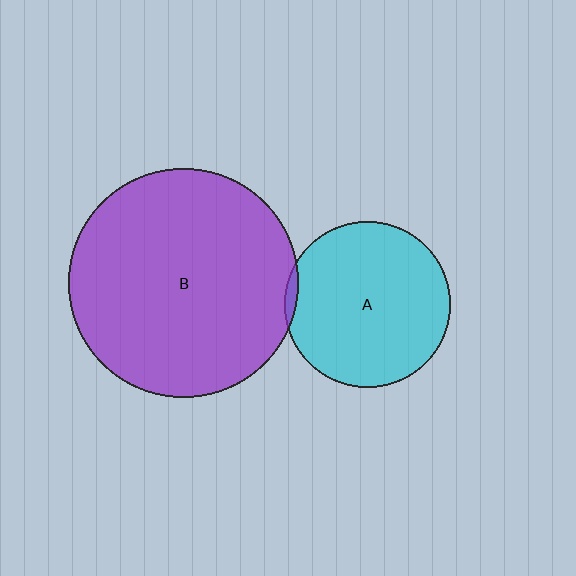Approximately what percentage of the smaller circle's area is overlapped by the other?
Approximately 5%.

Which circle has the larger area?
Circle B (purple).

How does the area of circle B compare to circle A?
Approximately 1.9 times.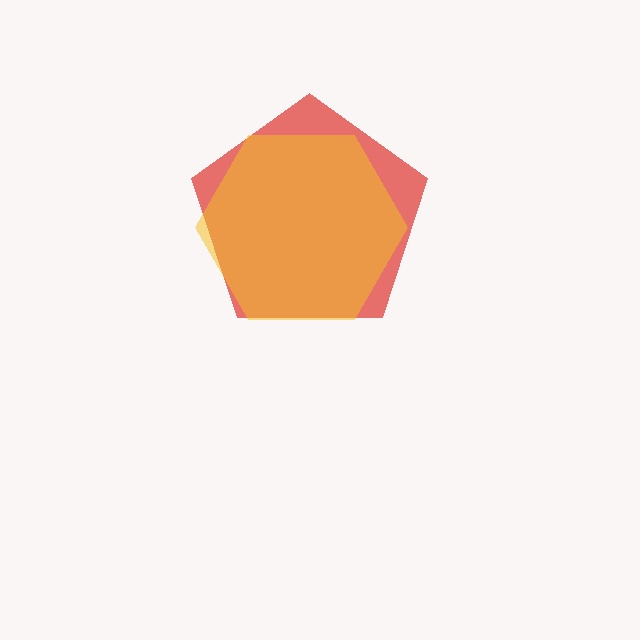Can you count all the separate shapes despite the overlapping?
Yes, there are 2 separate shapes.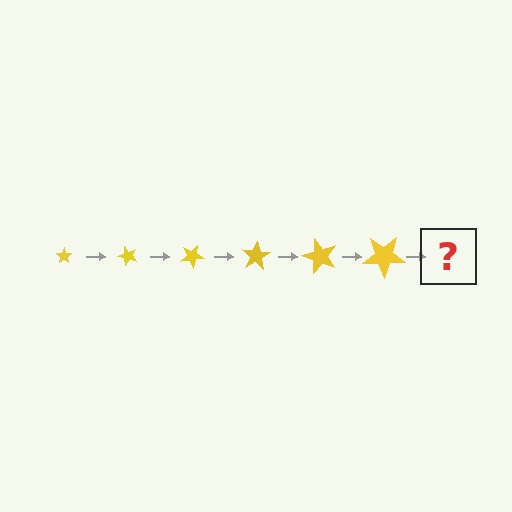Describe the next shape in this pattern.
It should be a star, larger than the previous one and rotated 300 degrees from the start.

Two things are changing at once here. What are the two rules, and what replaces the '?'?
The two rules are that the star grows larger each step and it rotates 50 degrees each step. The '?' should be a star, larger than the previous one and rotated 300 degrees from the start.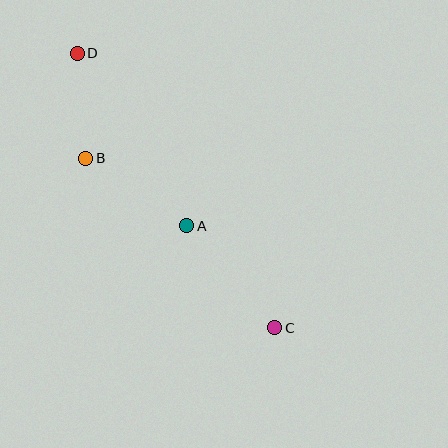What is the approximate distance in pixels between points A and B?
The distance between A and B is approximately 122 pixels.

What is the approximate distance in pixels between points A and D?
The distance between A and D is approximately 205 pixels.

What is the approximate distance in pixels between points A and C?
The distance between A and C is approximately 135 pixels.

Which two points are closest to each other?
Points B and D are closest to each other.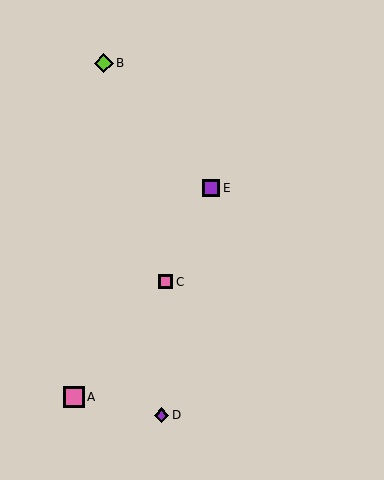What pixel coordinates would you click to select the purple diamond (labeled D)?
Click at (162, 415) to select the purple diamond D.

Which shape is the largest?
The pink square (labeled A) is the largest.